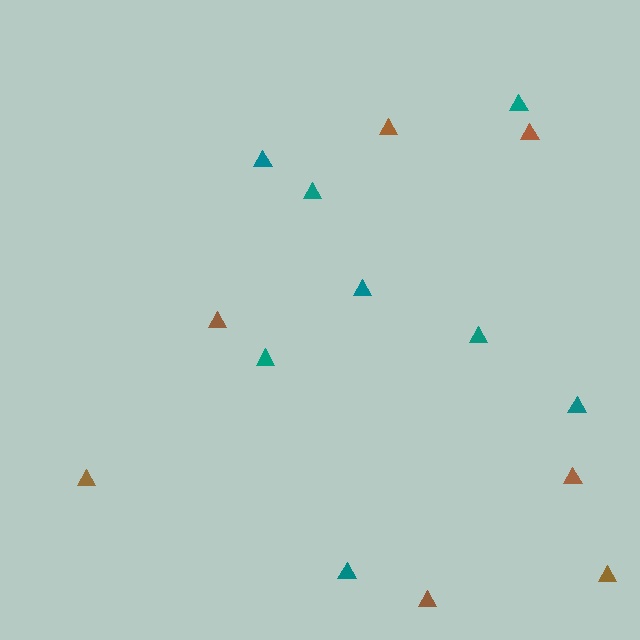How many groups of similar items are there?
There are 2 groups: one group of teal triangles (8) and one group of brown triangles (7).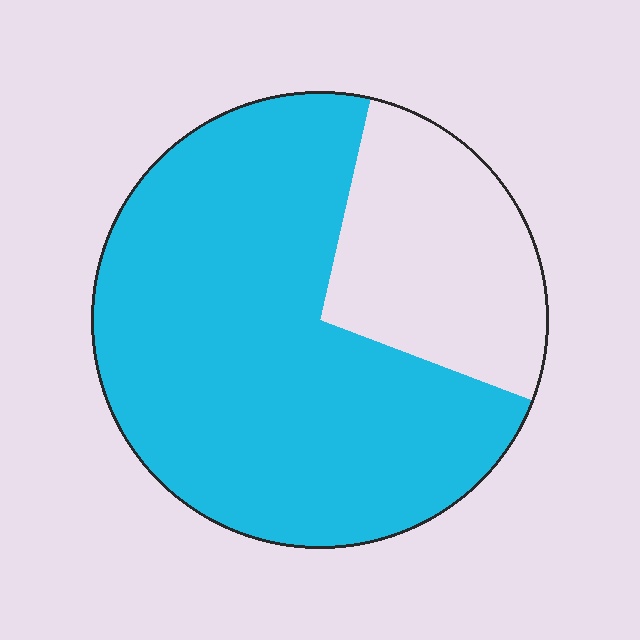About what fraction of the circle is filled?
About three quarters (3/4).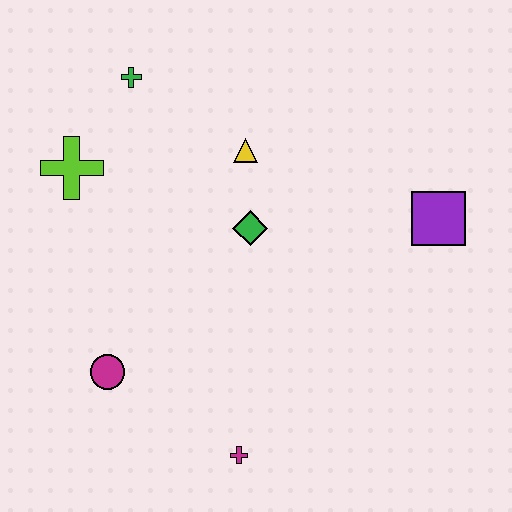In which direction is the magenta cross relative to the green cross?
The magenta cross is below the green cross.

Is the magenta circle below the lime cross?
Yes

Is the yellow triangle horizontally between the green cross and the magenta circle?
No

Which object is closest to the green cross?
The lime cross is closest to the green cross.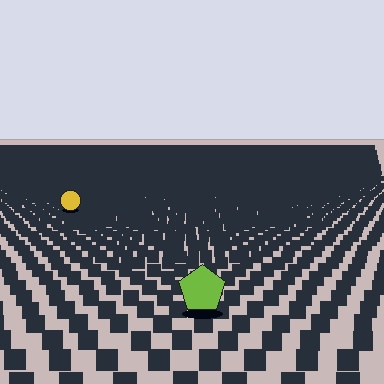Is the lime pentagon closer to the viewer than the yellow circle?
Yes. The lime pentagon is closer — you can tell from the texture gradient: the ground texture is coarser near it.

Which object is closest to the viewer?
The lime pentagon is closest. The texture marks near it are larger and more spread out.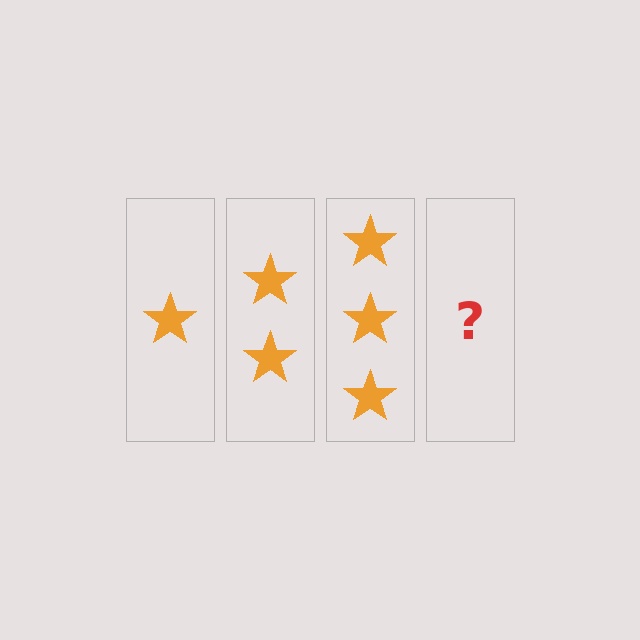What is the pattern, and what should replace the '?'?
The pattern is that each step adds one more star. The '?' should be 4 stars.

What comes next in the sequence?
The next element should be 4 stars.